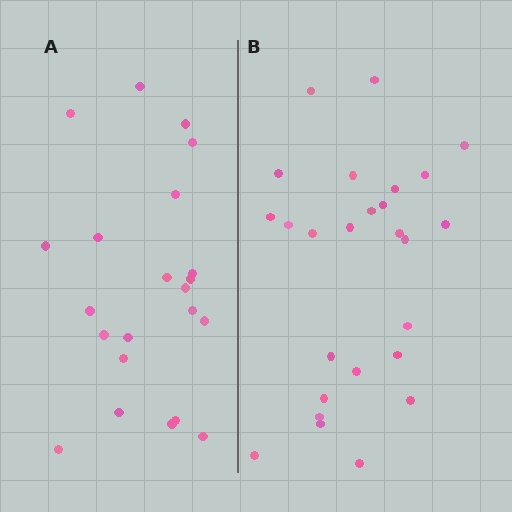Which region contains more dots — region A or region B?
Region B (the right region) has more dots.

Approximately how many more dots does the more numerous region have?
Region B has about 4 more dots than region A.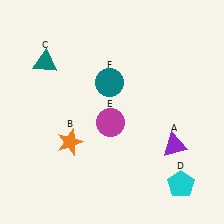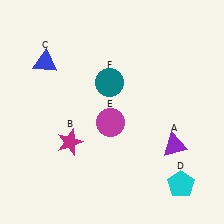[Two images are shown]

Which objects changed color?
B changed from orange to magenta. C changed from teal to blue.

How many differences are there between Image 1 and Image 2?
There are 2 differences between the two images.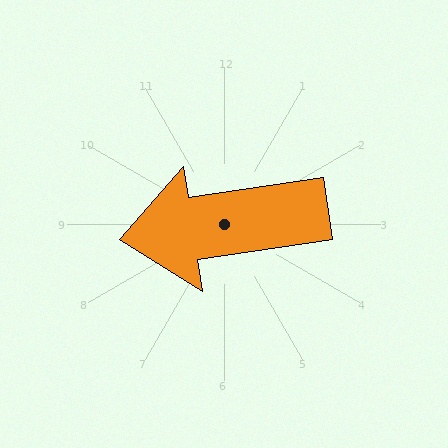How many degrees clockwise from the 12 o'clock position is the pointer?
Approximately 261 degrees.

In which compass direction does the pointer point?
West.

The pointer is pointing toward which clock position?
Roughly 9 o'clock.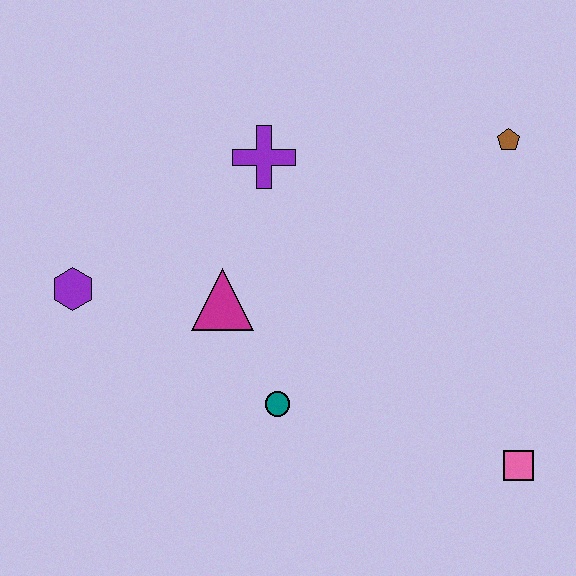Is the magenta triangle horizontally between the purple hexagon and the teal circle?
Yes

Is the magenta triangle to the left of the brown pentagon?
Yes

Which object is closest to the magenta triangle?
The teal circle is closest to the magenta triangle.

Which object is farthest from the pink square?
The purple hexagon is farthest from the pink square.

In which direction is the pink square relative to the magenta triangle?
The pink square is to the right of the magenta triangle.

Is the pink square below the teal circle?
Yes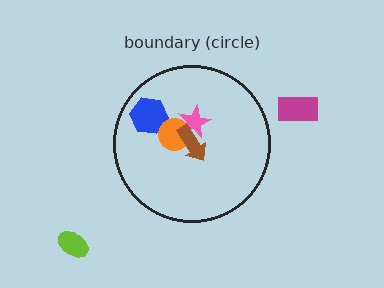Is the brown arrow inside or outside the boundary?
Inside.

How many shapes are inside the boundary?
4 inside, 2 outside.